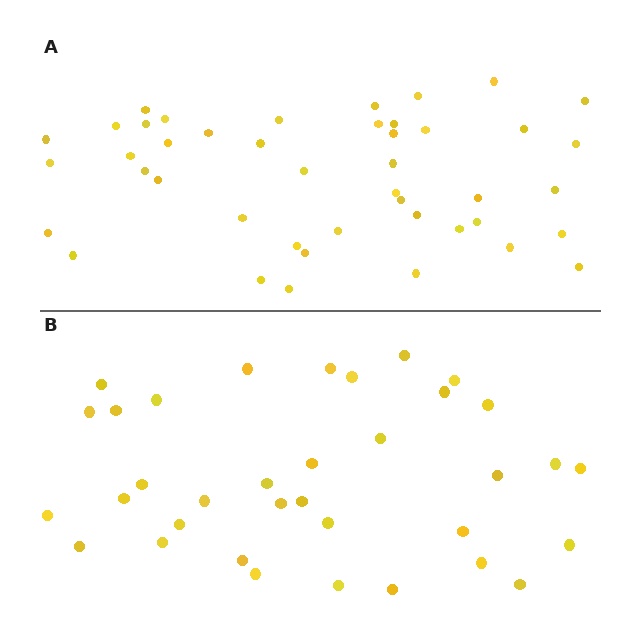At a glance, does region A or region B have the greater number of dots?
Region A (the top region) has more dots.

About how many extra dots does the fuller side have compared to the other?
Region A has roughly 8 or so more dots than region B.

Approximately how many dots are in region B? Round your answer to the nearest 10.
About 40 dots. (The exact count is 35, which rounds to 40.)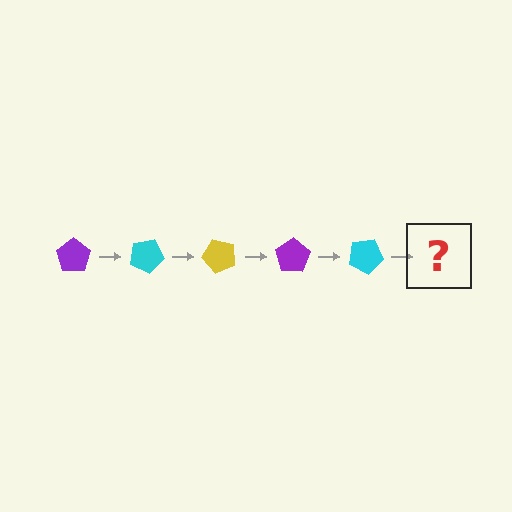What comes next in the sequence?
The next element should be a yellow pentagon, rotated 125 degrees from the start.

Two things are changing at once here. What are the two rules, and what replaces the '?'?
The two rules are that it rotates 25 degrees each step and the color cycles through purple, cyan, and yellow. The '?' should be a yellow pentagon, rotated 125 degrees from the start.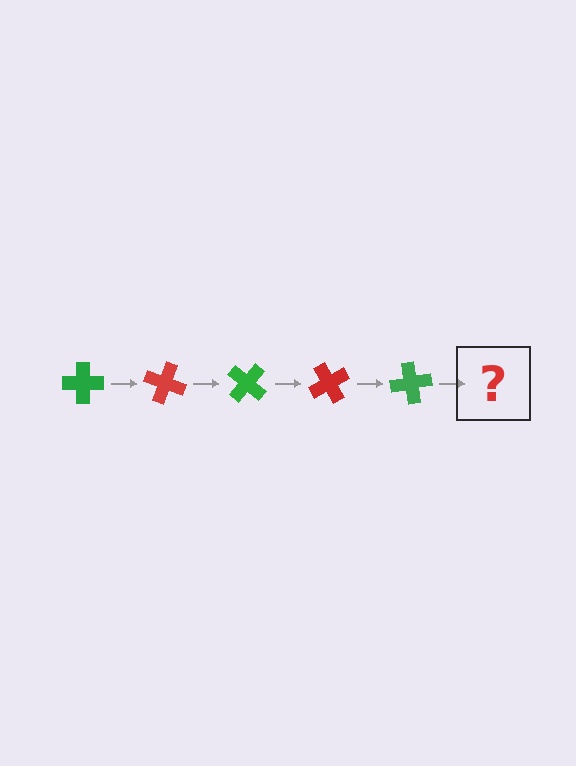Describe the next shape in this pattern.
It should be a red cross, rotated 100 degrees from the start.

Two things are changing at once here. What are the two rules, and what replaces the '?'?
The two rules are that it rotates 20 degrees each step and the color cycles through green and red. The '?' should be a red cross, rotated 100 degrees from the start.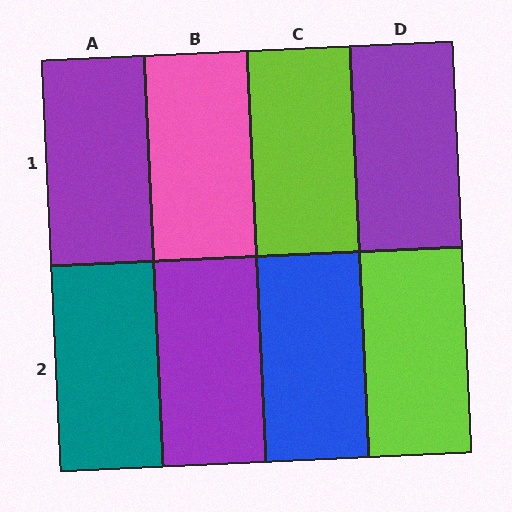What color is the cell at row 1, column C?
Lime.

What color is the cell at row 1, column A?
Purple.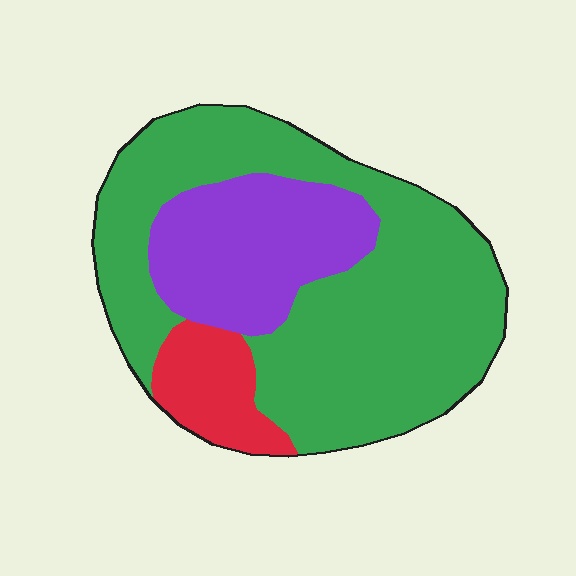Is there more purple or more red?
Purple.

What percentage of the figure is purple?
Purple takes up between a sixth and a third of the figure.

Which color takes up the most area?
Green, at roughly 65%.